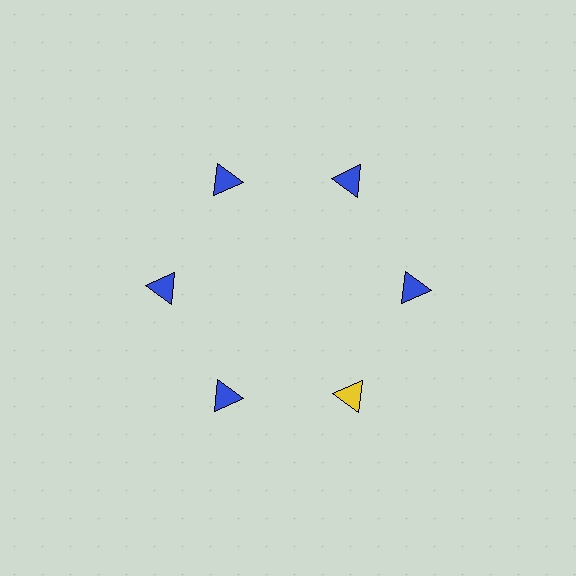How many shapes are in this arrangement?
There are 6 shapes arranged in a ring pattern.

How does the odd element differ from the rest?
It has a different color: yellow instead of blue.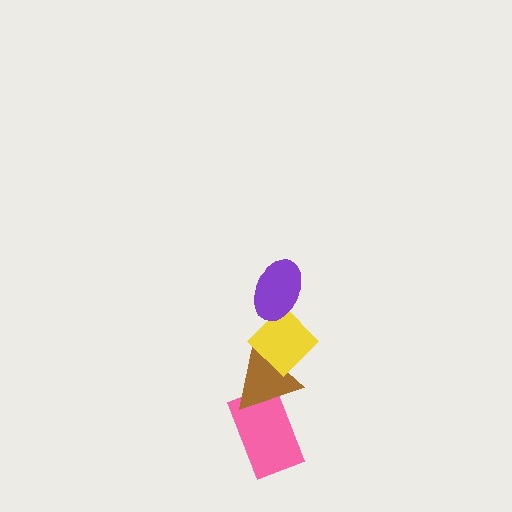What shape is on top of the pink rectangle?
The brown triangle is on top of the pink rectangle.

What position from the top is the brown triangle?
The brown triangle is 3rd from the top.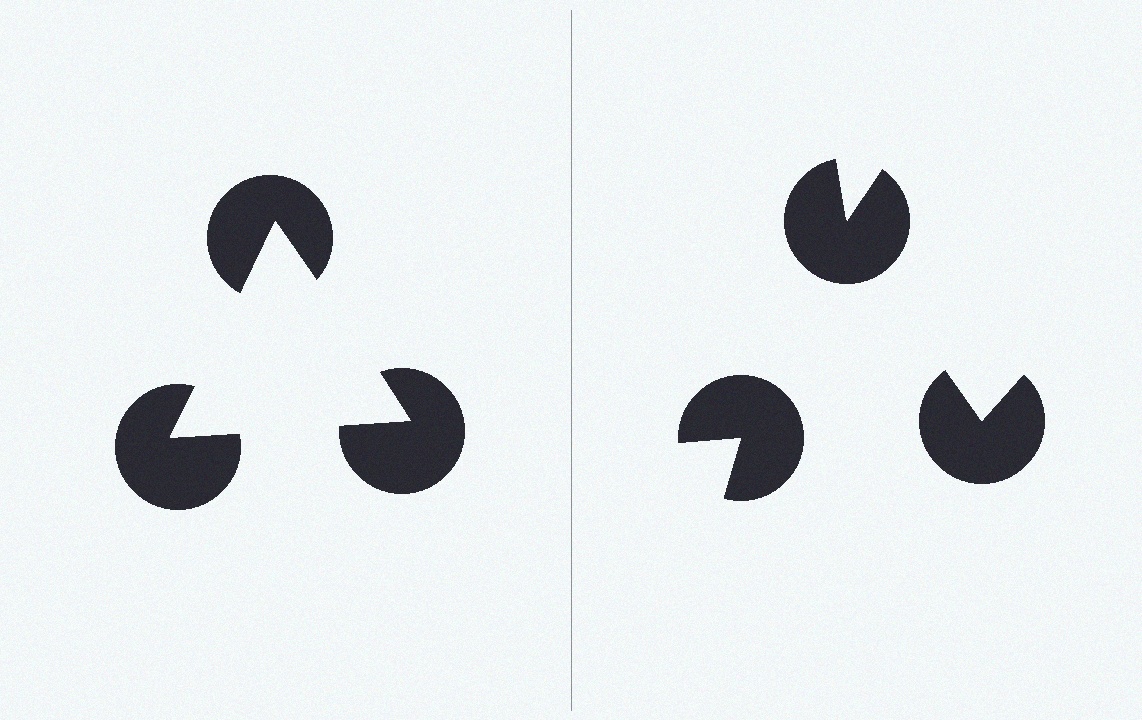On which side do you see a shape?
An illusory triangle appears on the left side. On the right side the wedge cuts are rotated, so no coherent shape forms.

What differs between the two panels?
The pac-man discs are positioned identically on both sides; only the wedge orientations differ. On the left they align to a triangle; on the right they are misaligned.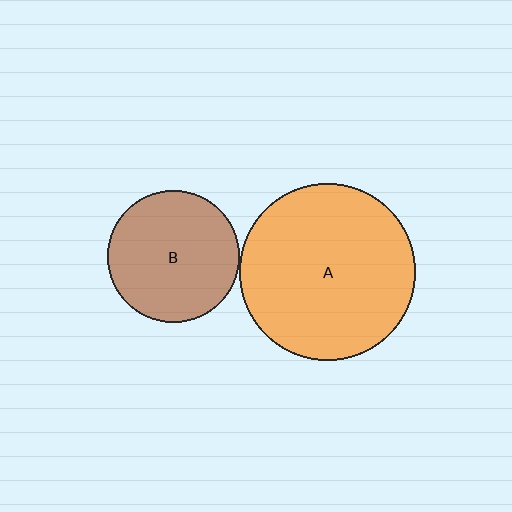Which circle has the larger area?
Circle A (orange).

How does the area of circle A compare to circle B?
Approximately 1.8 times.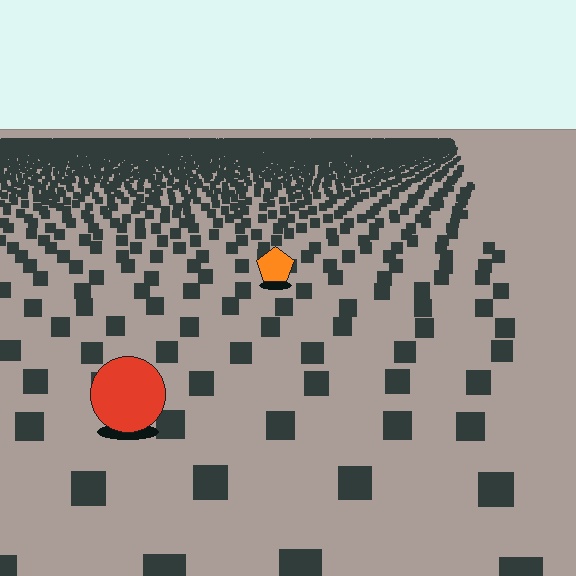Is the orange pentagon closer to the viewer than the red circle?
No. The red circle is closer — you can tell from the texture gradient: the ground texture is coarser near it.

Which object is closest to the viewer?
The red circle is closest. The texture marks near it are larger and more spread out.